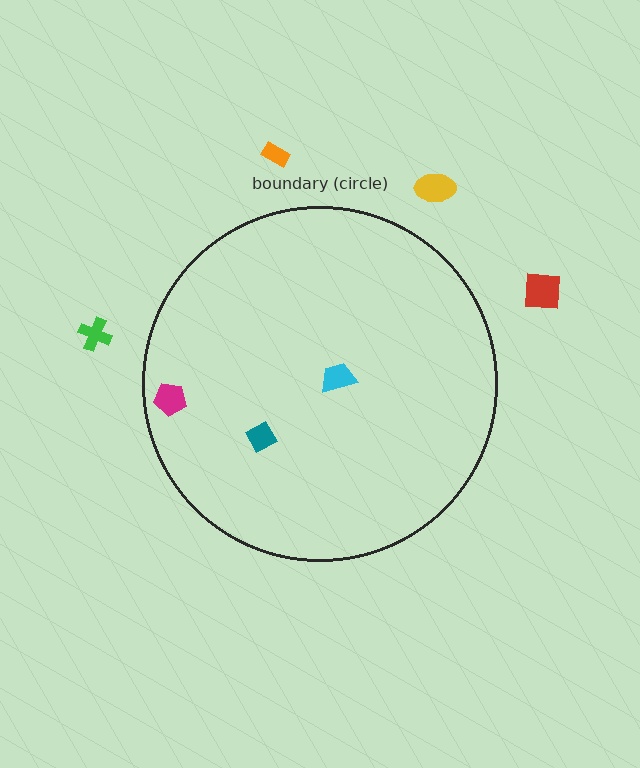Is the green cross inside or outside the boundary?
Outside.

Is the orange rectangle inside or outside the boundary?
Outside.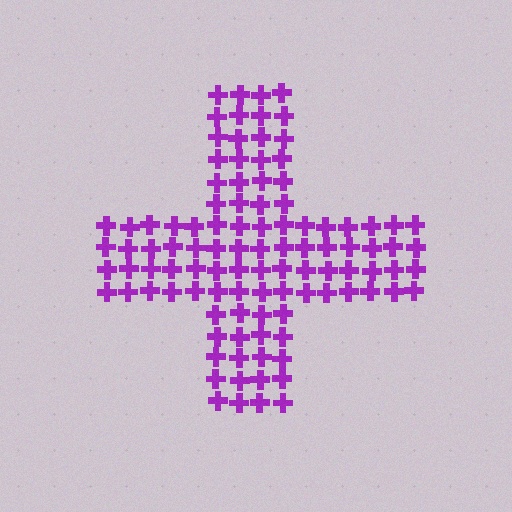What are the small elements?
The small elements are crosses.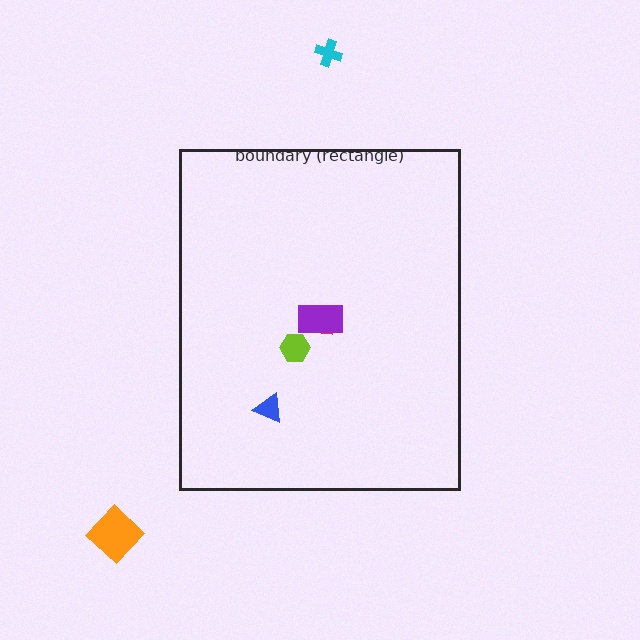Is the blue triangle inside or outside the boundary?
Inside.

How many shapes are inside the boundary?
4 inside, 2 outside.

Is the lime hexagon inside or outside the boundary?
Inside.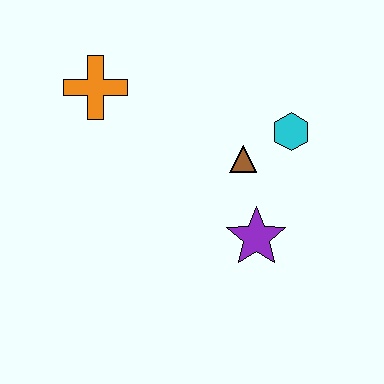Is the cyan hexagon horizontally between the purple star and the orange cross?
No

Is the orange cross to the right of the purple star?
No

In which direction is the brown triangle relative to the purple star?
The brown triangle is above the purple star.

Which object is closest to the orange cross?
The brown triangle is closest to the orange cross.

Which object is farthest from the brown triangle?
The orange cross is farthest from the brown triangle.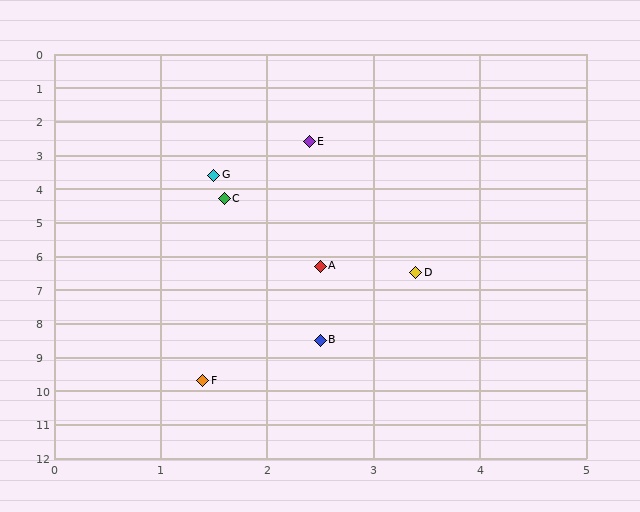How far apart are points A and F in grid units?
Points A and F are about 3.6 grid units apart.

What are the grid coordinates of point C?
Point C is at approximately (1.6, 4.3).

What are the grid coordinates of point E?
Point E is at approximately (2.4, 2.6).